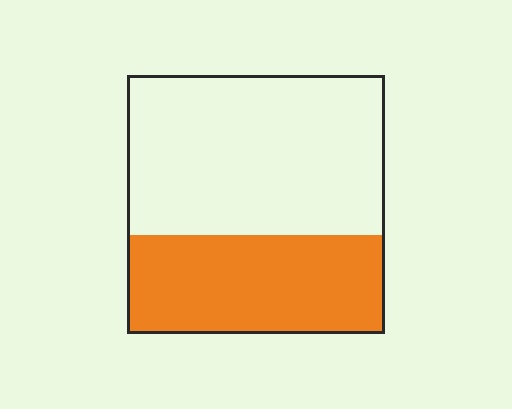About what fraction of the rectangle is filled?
About three eighths (3/8).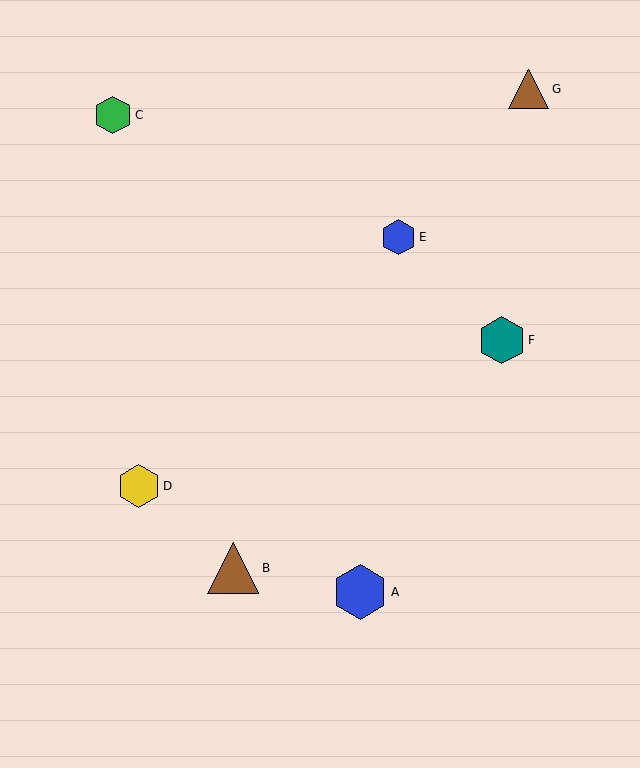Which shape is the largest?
The blue hexagon (labeled A) is the largest.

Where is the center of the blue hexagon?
The center of the blue hexagon is at (399, 237).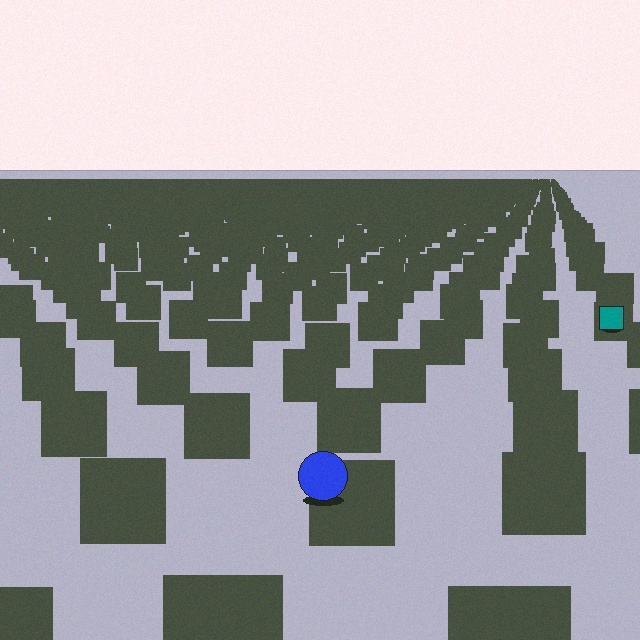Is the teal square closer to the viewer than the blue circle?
No. The blue circle is closer — you can tell from the texture gradient: the ground texture is coarser near it.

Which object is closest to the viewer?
The blue circle is closest. The texture marks near it are larger and more spread out.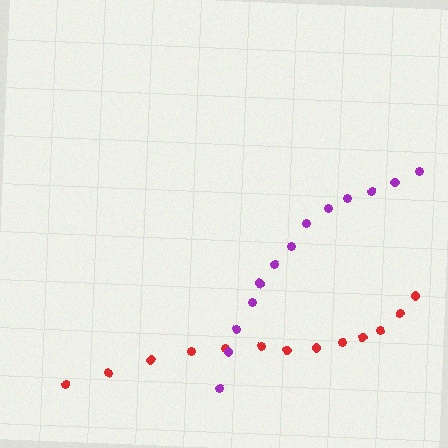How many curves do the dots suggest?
There are 2 distinct paths.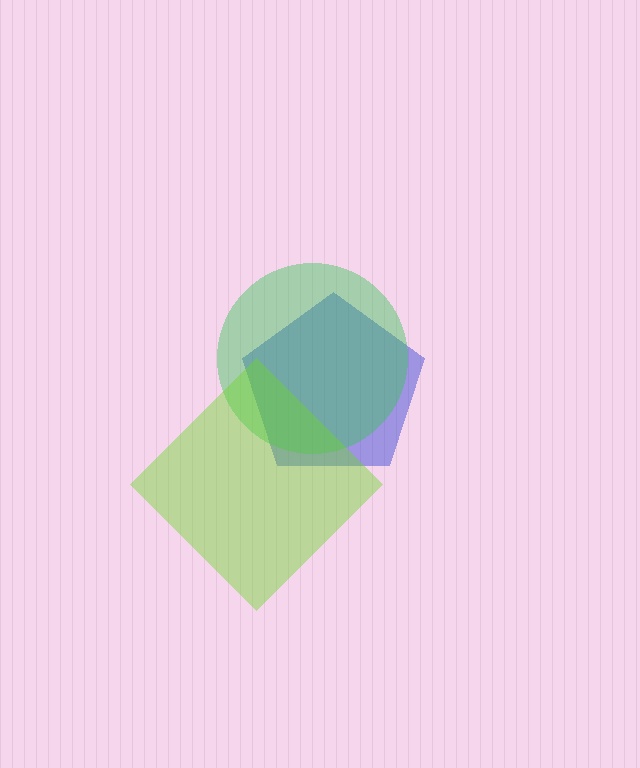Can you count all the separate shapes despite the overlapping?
Yes, there are 3 separate shapes.